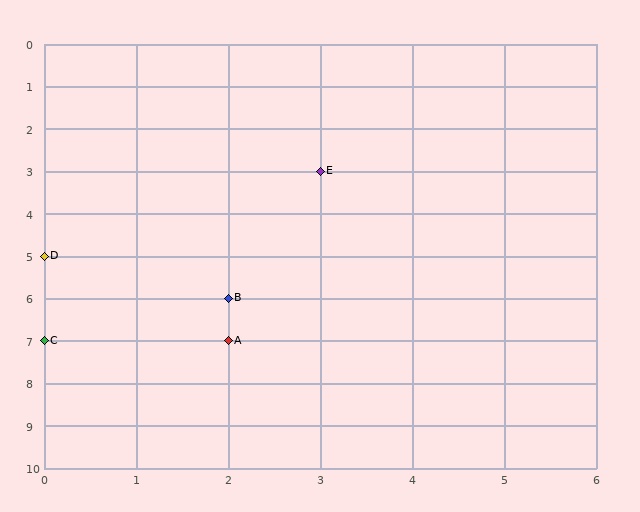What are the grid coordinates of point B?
Point B is at grid coordinates (2, 6).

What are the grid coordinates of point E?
Point E is at grid coordinates (3, 3).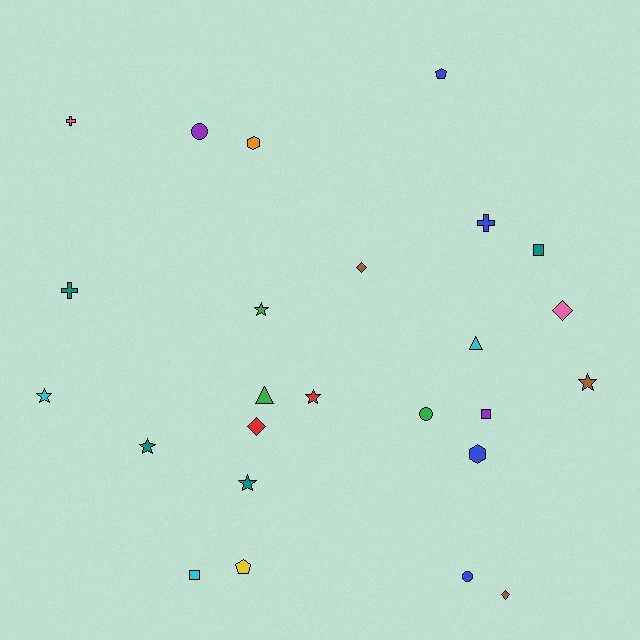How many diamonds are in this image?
There are 4 diamonds.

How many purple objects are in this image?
There are 2 purple objects.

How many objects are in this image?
There are 25 objects.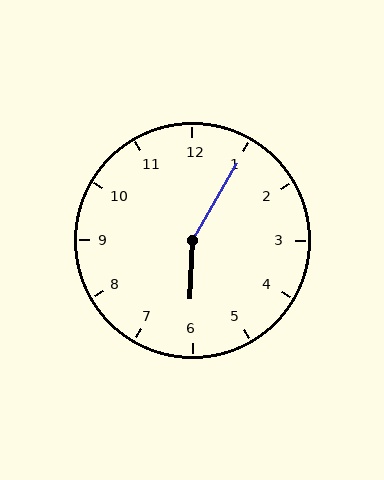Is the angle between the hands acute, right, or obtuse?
It is obtuse.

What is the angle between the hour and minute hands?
Approximately 152 degrees.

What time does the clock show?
6:05.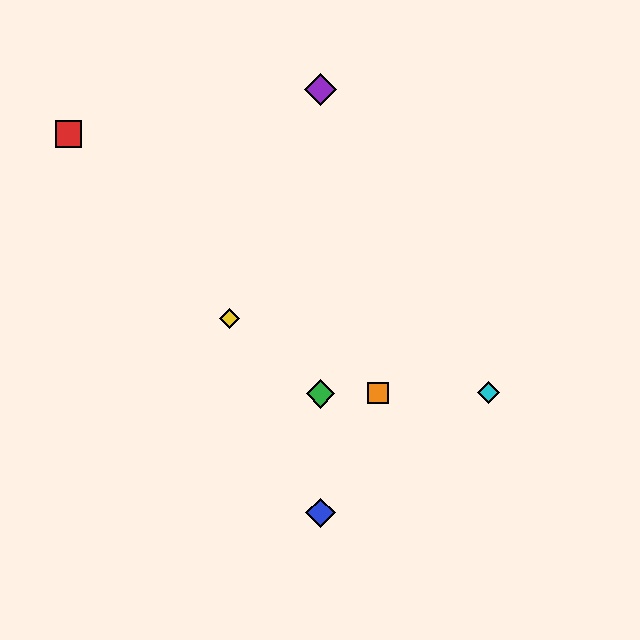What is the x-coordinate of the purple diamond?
The purple diamond is at x≈321.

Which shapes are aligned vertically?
The blue diamond, the green diamond, the purple diamond are aligned vertically.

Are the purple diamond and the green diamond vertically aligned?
Yes, both are at x≈321.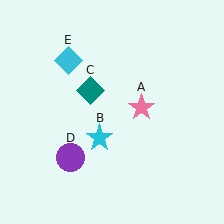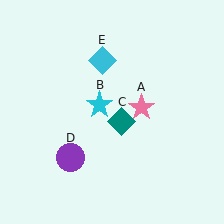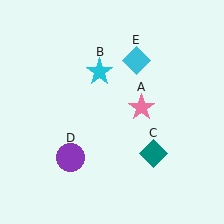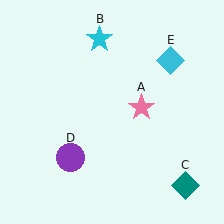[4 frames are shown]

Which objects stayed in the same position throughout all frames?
Pink star (object A) and purple circle (object D) remained stationary.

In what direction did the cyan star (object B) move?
The cyan star (object B) moved up.